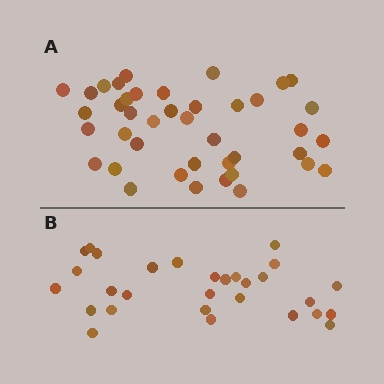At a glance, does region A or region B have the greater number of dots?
Region A (the top region) has more dots.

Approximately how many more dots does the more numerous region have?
Region A has roughly 12 or so more dots than region B.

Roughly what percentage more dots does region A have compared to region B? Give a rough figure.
About 40% more.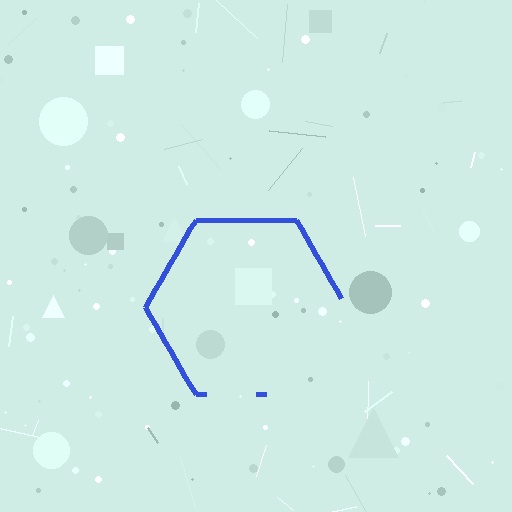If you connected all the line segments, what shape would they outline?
They would outline a hexagon.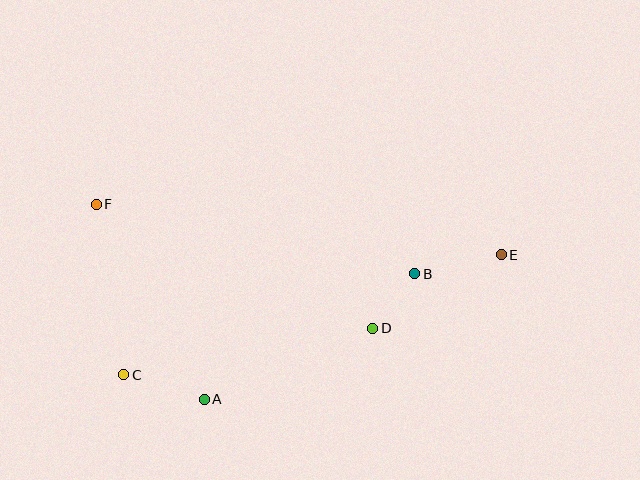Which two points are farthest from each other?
Points E and F are farthest from each other.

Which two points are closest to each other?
Points B and D are closest to each other.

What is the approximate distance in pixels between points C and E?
The distance between C and E is approximately 396 pixels.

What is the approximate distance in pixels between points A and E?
The distance between A and E is approximately 330 pixels.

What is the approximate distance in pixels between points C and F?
The distance between C and F is approximately 172 pixels.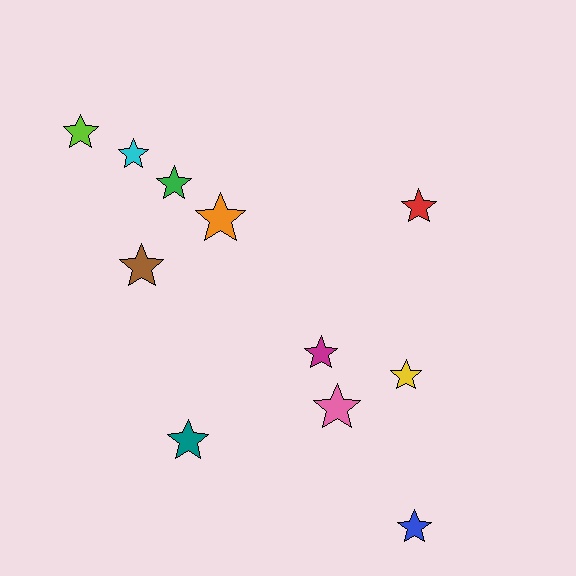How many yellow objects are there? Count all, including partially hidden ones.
There is 1 yellow object.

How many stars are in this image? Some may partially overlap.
There are 11 stars.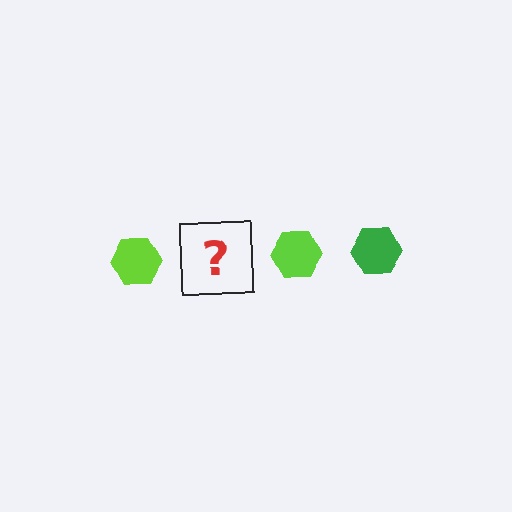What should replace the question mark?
The question mark should be replaced with a green hexagon.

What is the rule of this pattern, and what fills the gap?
The rule is that the pattern cycles through lime, green hexagons. The gap should be filled with a green hexagon.